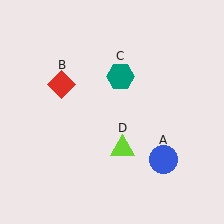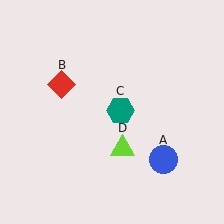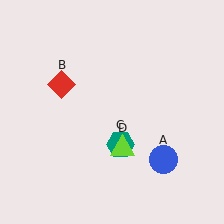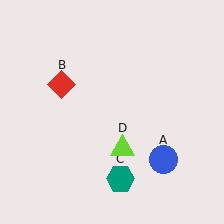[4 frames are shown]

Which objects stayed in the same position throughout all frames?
Blue circle (object A) and red diamond (object B) and lime triangle (object D) remained stationary.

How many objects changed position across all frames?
1 object changed position: teal hexagon (object C).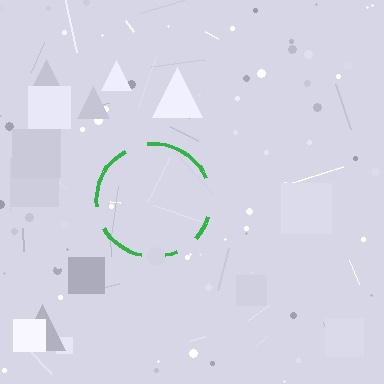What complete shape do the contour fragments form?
The contour fragments form a circle.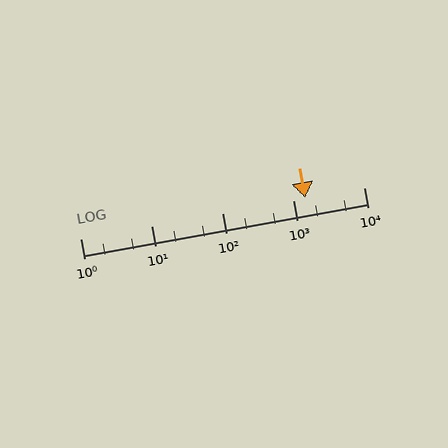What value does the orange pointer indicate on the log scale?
The pointer indicates approximately 1500.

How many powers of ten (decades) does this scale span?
The scale spans 4 decades, from 1 to 10000.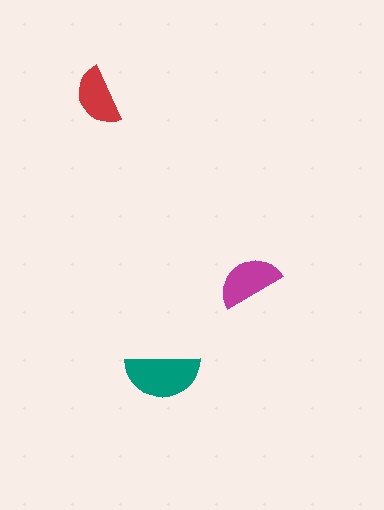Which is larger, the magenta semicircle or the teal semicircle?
The teal one.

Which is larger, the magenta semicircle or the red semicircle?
The magenta one.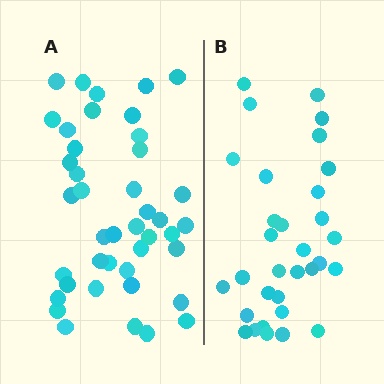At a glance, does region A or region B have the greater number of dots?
Region A (the left region) has more dots.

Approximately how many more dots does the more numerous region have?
Region A has roughly 10 or so more dots than region B.